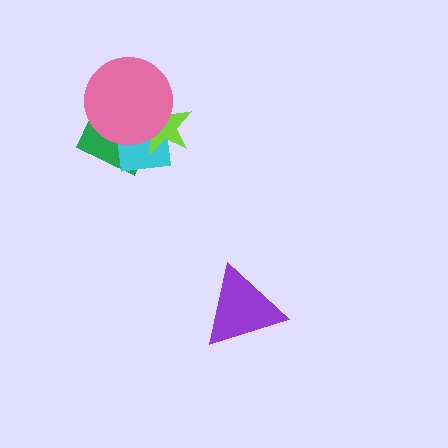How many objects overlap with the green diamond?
3 objects overlap with the green diamond.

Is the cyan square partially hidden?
Yes, it is partially covered by another shape.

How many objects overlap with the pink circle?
3 objects overlap with the pink circle.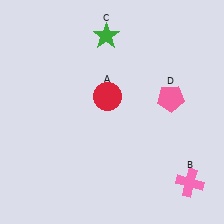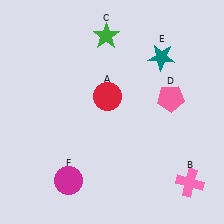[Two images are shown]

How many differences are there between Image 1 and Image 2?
There are 2 differences between the two images.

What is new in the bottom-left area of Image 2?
A magenta circle (F) was added in the bottom-left area of Image 2.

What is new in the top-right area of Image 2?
A teal star (E) was added in the top-right area of Image 2.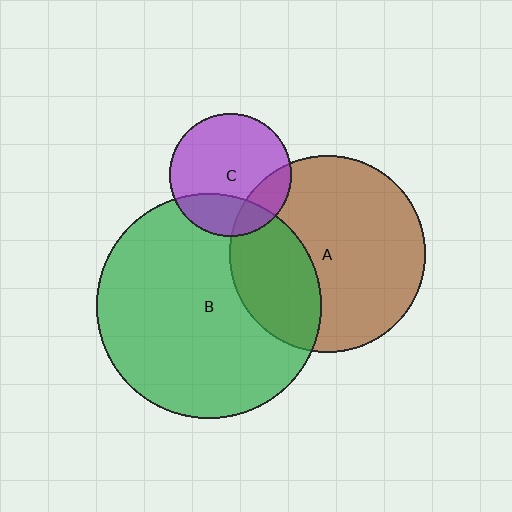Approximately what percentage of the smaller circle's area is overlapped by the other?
Approximately 25%.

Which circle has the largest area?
Circle B (green).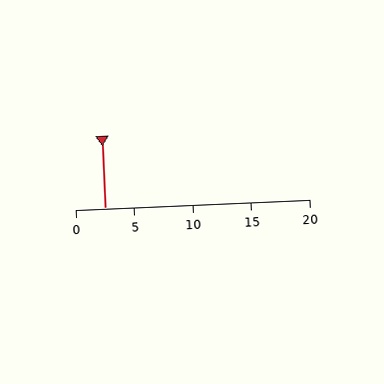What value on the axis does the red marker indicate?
The marker indicates approximately 2.5.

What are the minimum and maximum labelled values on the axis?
The axis runs from 0 to 20.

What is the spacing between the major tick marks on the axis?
The major ticks are spaced 5 apart.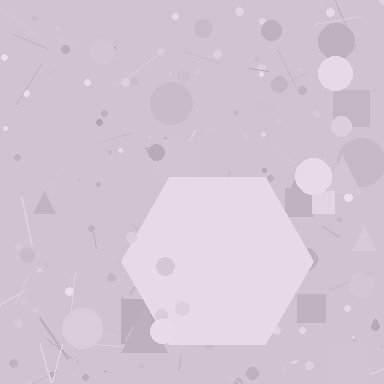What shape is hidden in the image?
A hexagon is hidden in the image.